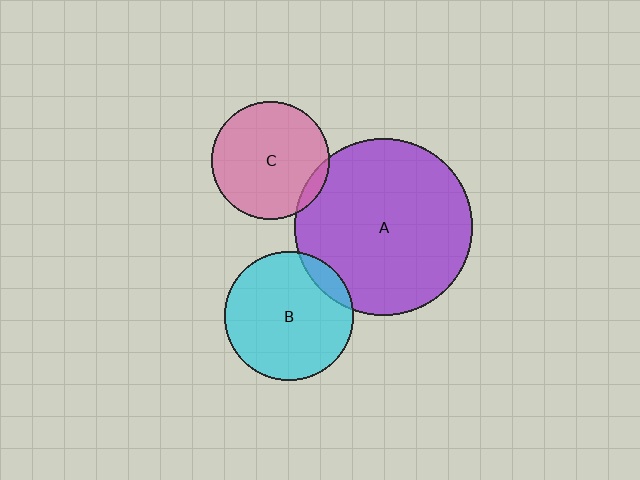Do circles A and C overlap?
Yes.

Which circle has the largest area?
Circle A (purple).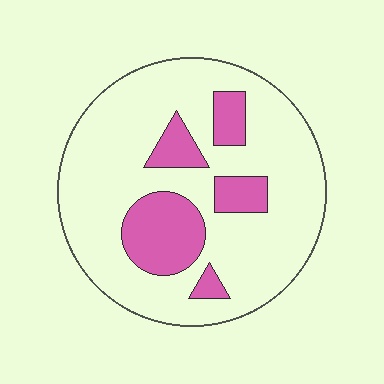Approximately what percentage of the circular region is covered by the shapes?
Approximately 20%.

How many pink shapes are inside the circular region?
5.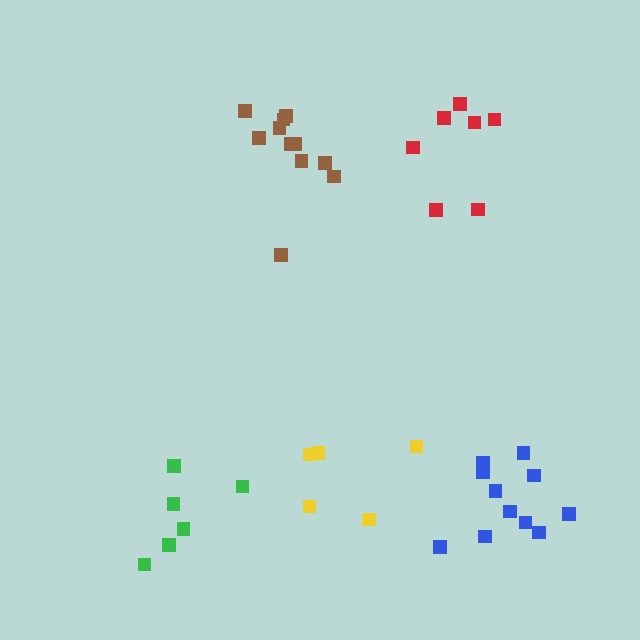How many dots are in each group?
Group 1: 11 dots, Group 2: 6 dots, Group 3: 7 dots, Group 4: 5 dots, Group 5: 11 dots (40 total).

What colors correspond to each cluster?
The clusters are colored: blue, green, red, yellow, brown.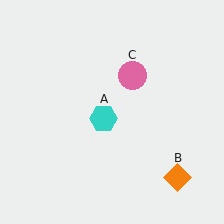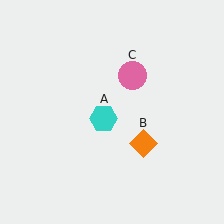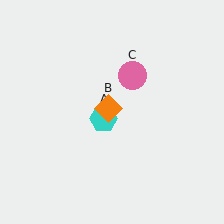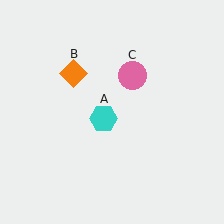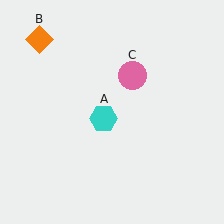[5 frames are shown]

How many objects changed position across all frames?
1 object changed position: orange diamond (object B).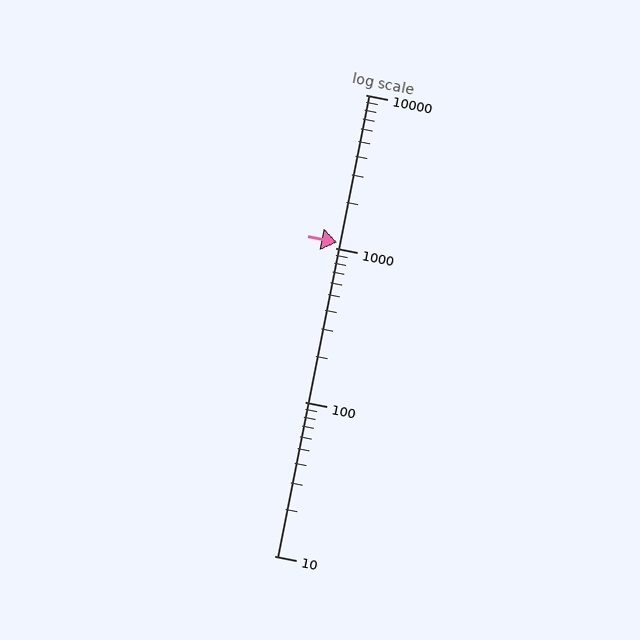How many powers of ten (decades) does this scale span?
The scale spans 3 decades, from 10 to 10000.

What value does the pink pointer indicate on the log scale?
The pointer indicates approximately 1100.